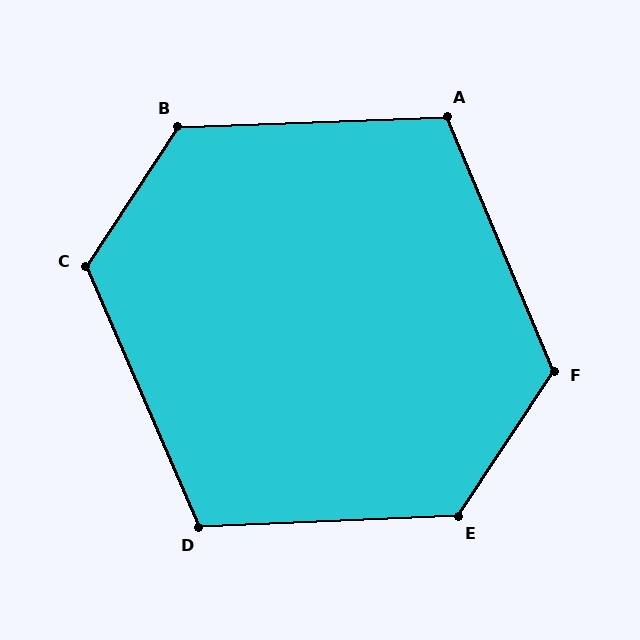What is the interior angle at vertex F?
Approximately 124 degrees (obtuse).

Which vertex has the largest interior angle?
E, at approximately 126 degrees.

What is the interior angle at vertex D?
Approximately 111 degrees (obtuse).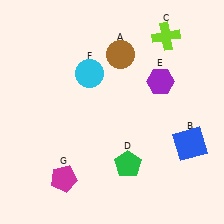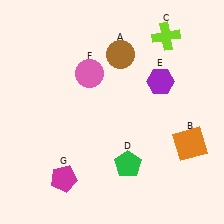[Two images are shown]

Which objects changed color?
B changed from blue to orange. F changed from cyan to pink.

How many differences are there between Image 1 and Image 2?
There are 2 differences between the two images.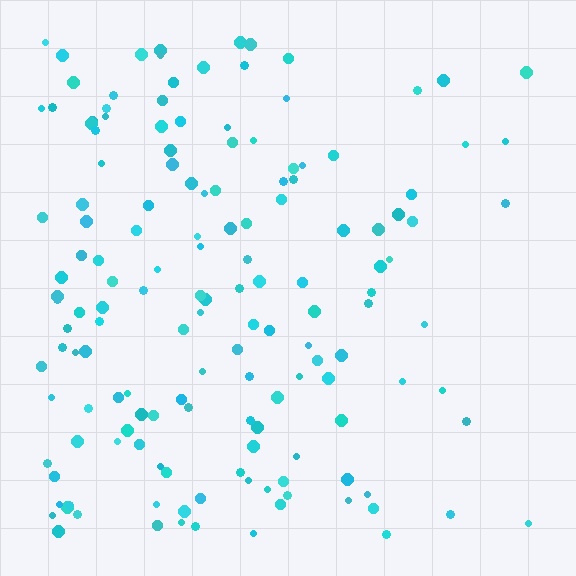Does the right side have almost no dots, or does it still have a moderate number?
Still a moderate number, just noticeably fewer than the left.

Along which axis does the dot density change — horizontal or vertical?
Horizontal.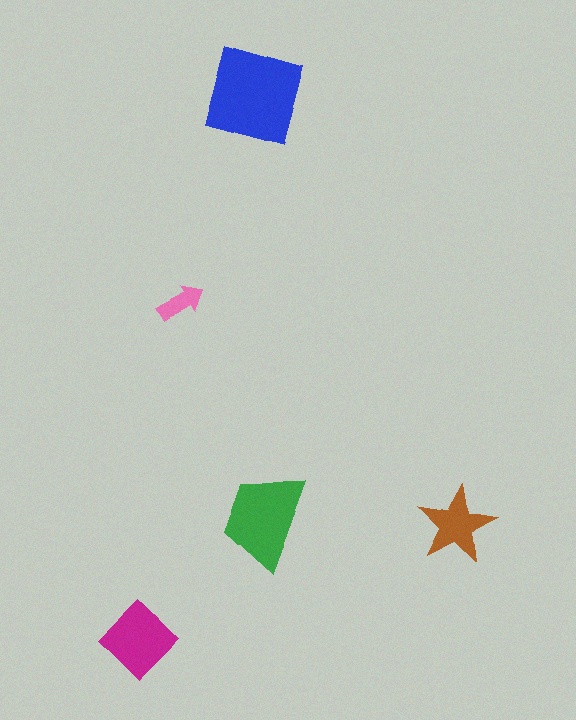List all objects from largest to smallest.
The blue square, the green trapezoid, the magenta diamond, the brown star, the pink arrow.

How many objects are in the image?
There are 5 objects in the image.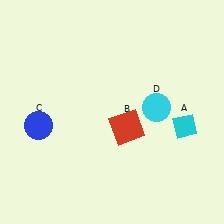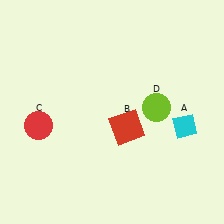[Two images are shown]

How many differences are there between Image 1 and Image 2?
There are 2 differences between the two images.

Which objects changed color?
C changed from blue to red. D changed from cyan to lime.